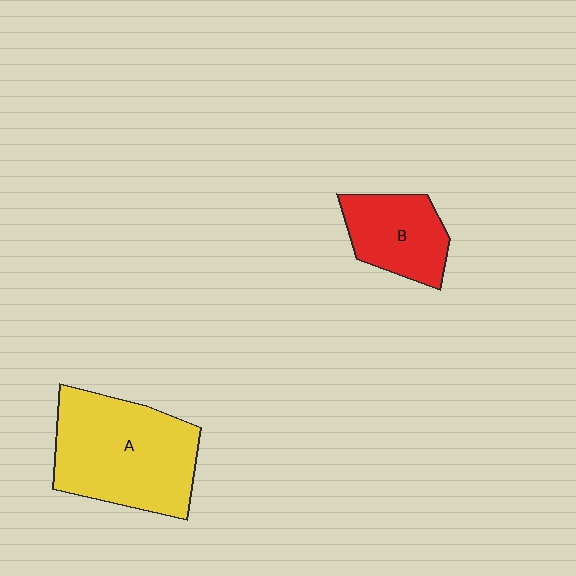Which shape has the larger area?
Shape A (yellow).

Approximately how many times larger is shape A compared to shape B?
Approximately 1.9 times.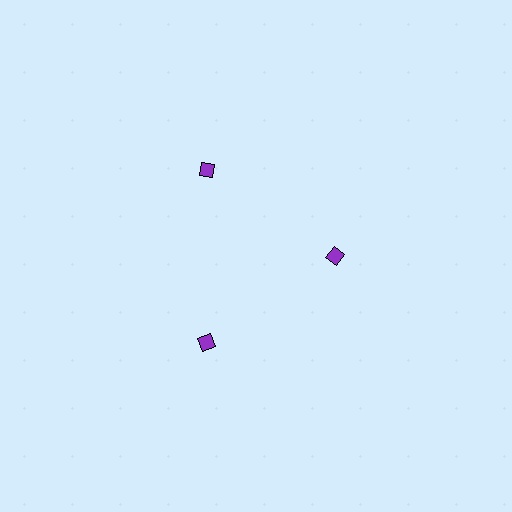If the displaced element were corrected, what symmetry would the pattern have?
It would have 3-fold rotational symmetry — the pattern would map onto itself every 120 degrees.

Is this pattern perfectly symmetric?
No. The 3 purple diamonds are arranged in a ring, but one element near the 3 o'clock position is pulled inward toward the center, breaking the 3-fold rotational symmetry.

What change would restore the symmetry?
The symmetry would be restored by moving it outward, back onto the ring so that all 3 diamonds sit at equal angles and equal distance from the center.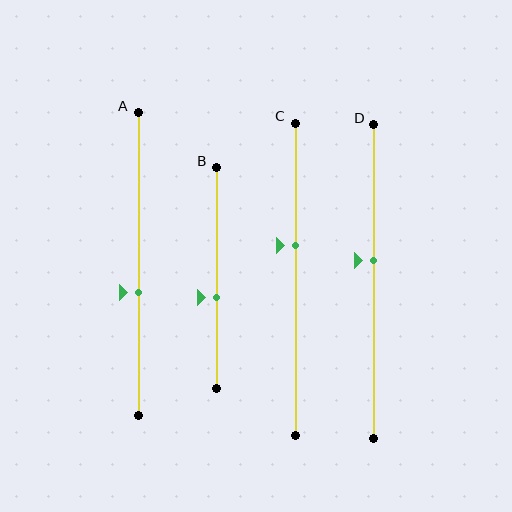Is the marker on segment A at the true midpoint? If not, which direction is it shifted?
No, the marker on segment A is shifted downward by about 9% of the segment length.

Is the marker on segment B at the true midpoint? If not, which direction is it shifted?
No, the marker on segment B is shifted downward by about 9% of the segment length.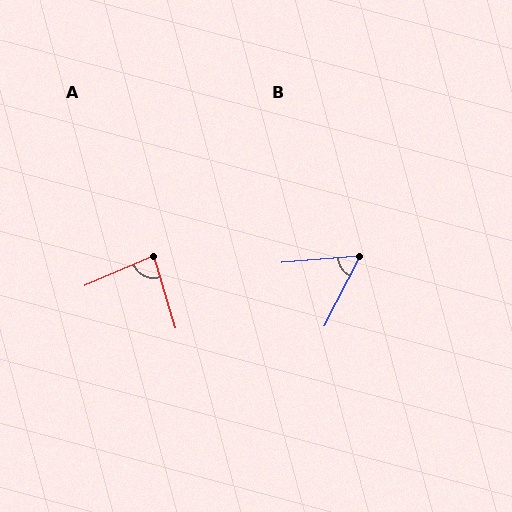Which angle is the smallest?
B, at approximately 58 degrees.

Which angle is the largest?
A, at approximately 83 degrees.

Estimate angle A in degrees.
Approximately 83 degrees.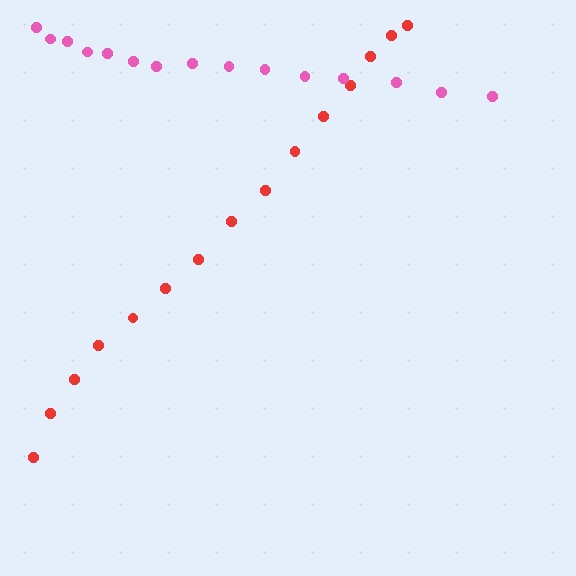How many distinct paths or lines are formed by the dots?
There are 2 distinct paths.